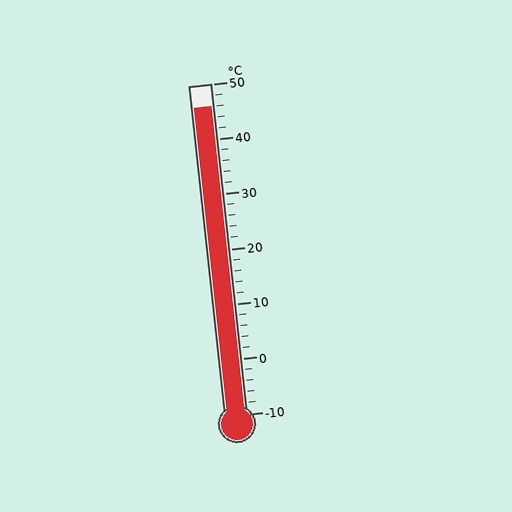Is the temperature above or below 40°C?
The temperature is above 40°C.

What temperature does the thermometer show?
The thermometer shows approximately 46°C.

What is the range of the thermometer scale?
The thermometer scale ranges from -10°C to 50°C.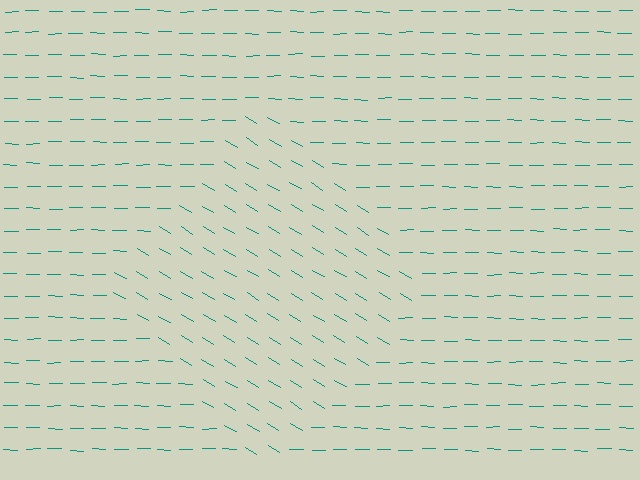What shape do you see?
I see a diamond.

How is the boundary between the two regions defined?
The boundary is defined purely by a change in line orientation (approximately 30 degrees difference). All lines are the same color and thickness.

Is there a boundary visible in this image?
Yes, there is a texture boundary formed by a change in line orientation.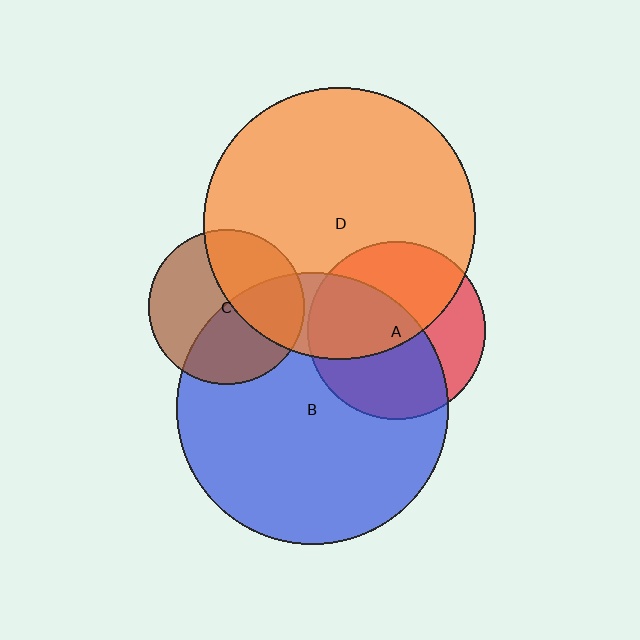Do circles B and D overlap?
Yes.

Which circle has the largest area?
Circle B (blue).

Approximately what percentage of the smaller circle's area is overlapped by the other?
Approximately 20%.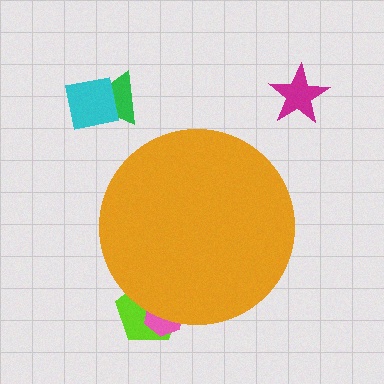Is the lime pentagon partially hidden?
Yes, the lime pentagon is partially hidden behind the orange circle.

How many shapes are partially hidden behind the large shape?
2 shapes are partially hidden.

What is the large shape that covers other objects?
An orange circle.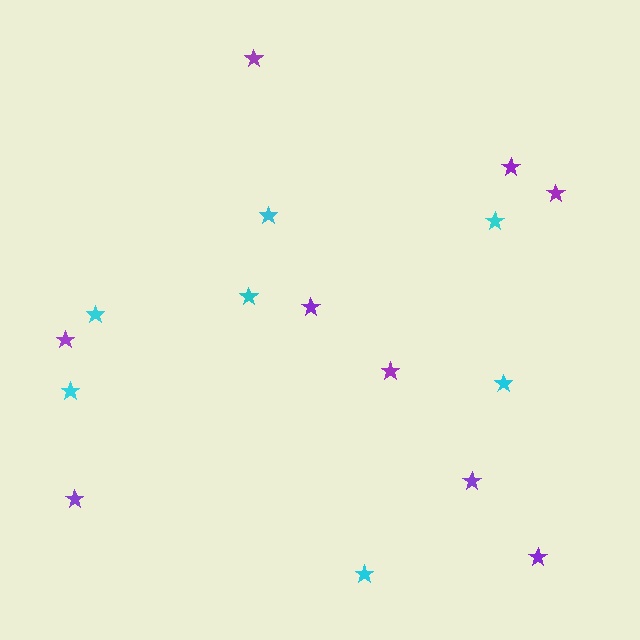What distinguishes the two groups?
There are 2 groups: one group of purple stars (9) and one group of cyan stars (7).